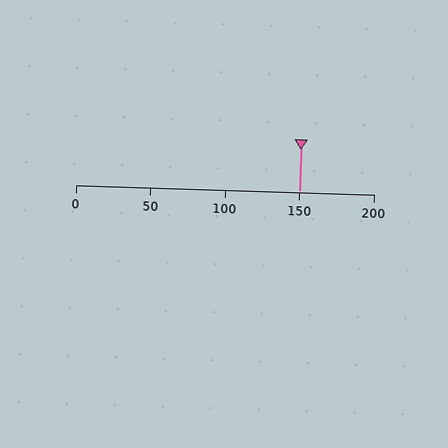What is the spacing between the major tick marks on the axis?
The major ticks are spaced 50 apart.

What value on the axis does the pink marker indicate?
The marker indicates approximately 150.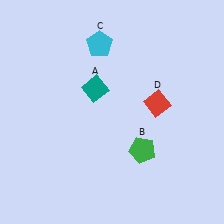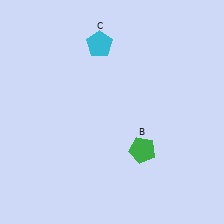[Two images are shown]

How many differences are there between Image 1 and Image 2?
There are 2 differences between the two images.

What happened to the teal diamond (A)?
The teal diamond (A) was removed in Image 2. It was in the top-left area of Image 1.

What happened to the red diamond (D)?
The red diamond (D) was removed in Image 2. It was in the top-right area of Image 1.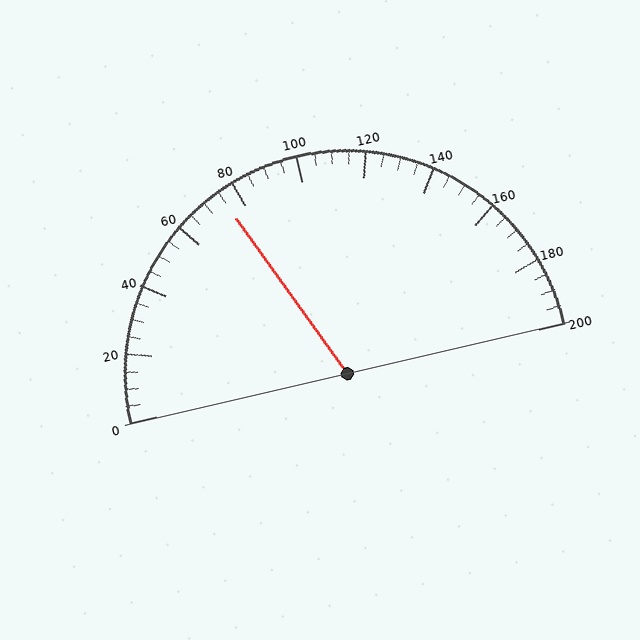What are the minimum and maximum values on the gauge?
The gauge ranges from 0 to 200.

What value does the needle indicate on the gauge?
The needle indicates approximately 75.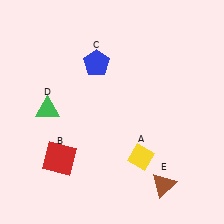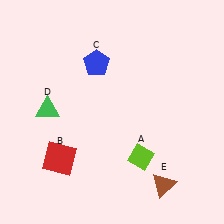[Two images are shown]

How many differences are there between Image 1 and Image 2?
There is 1 difference between the two images.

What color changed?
The diamond (A) changed from yellow in Image 1 to lime in Image 2.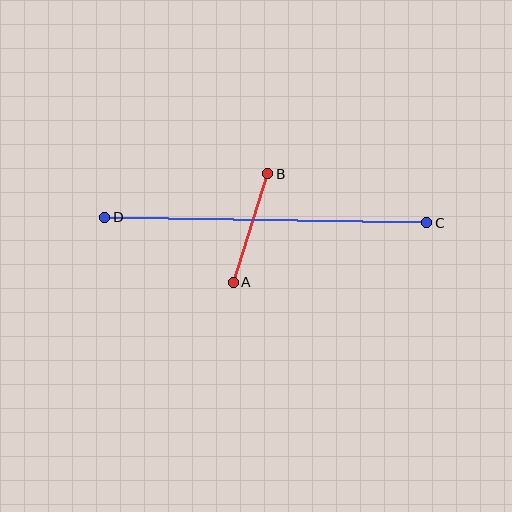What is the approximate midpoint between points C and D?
The midpoint is at approximately (266, 220) pixels.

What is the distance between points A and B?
The distance is approximately 114 pixels.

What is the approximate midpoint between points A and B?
The midpoint is at approximately (250, 228) pixels.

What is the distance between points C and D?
The distance is approximately 322 pixels.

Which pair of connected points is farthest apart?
Points C and D are farthest apart.